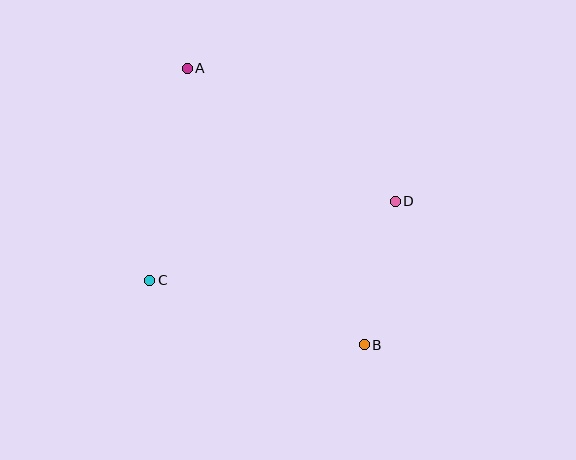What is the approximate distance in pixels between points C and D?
The distance between C and D is approximately 258 pixels.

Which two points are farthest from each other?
Points A and B are farthest from each other.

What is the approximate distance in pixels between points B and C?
The distance between B and C is approximately 224 pixels.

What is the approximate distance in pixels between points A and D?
The distance between A and D is approximately 247 pixels.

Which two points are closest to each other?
Points B and D are closest to each other.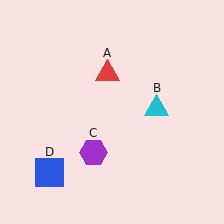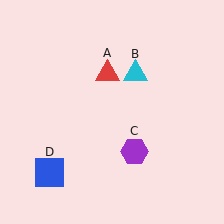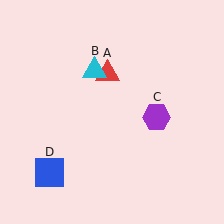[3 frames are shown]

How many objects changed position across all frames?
2 objects changed position: cyan triangle (object B), purple hexagon (object C).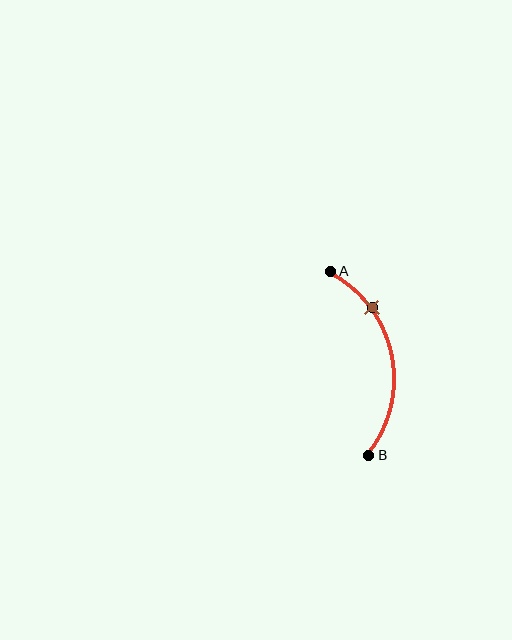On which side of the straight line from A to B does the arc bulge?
The arc bulges to the right of the straight line connecting A and B.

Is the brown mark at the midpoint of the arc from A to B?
No. The brown mark lies on the arc but is closer to endpoint A. The arc midpoint would be at the point on the curve equidistant along the arc from both A and B.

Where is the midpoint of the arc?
The arc midpoint is the point on the curve farthest from the straight line joining A and B. It sits to the right of that line.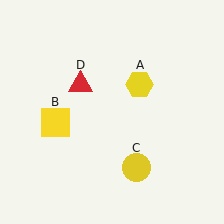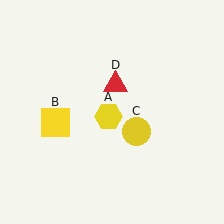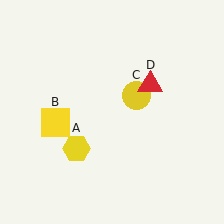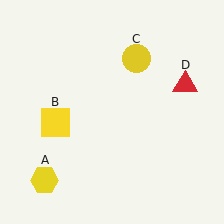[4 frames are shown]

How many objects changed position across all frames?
3 objects changed position: yellow hexagon (object A), yellow circle (object C), red triangle (object D).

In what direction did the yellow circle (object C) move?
The yellow circle (object C) moved up.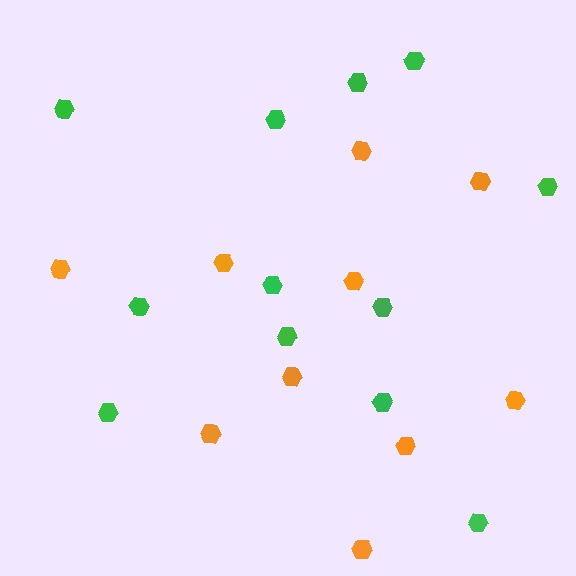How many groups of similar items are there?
There are 2 groups: one group of orange hexagons (10) and one group of green hexagons (12).